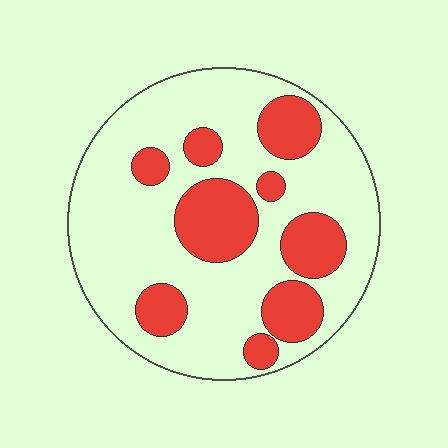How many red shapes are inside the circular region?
9.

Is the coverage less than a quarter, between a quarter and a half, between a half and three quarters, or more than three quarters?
Between a quarter and a half.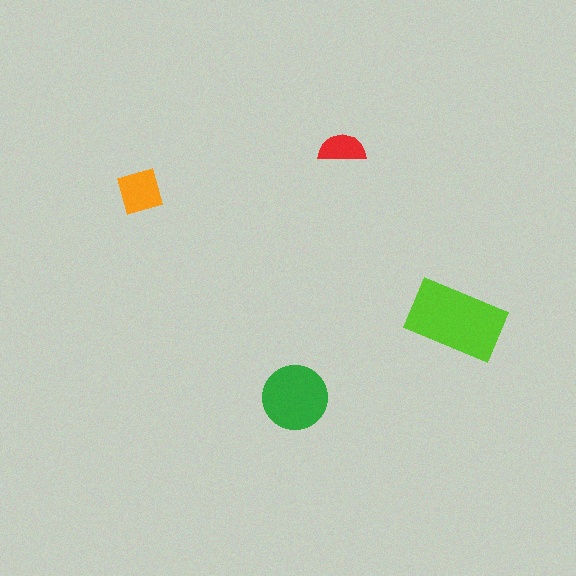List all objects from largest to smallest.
The lime rectangle, the green circle, the orange square, the red semicircle.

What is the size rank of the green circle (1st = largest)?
2nd.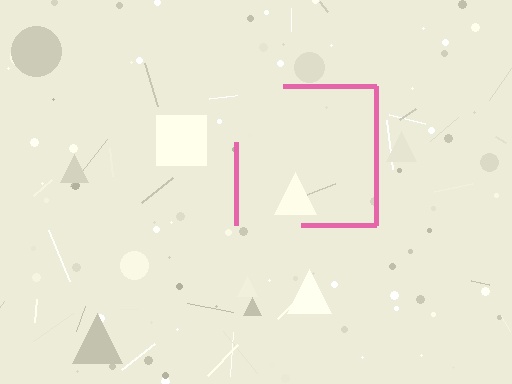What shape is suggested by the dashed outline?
The dashed outline suggests a square.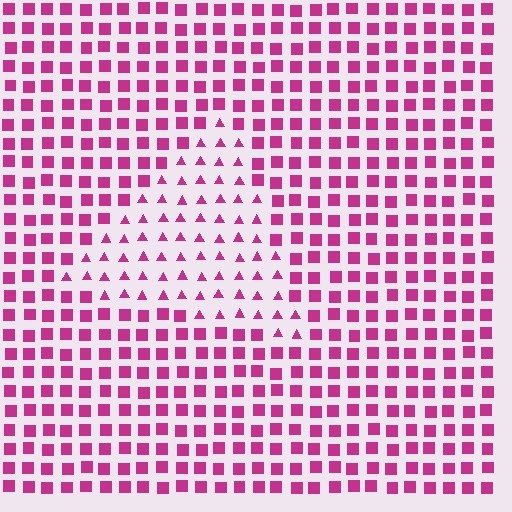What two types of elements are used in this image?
The image uses triangles inside the triangle region and squares outside it.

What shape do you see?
I see a triangle.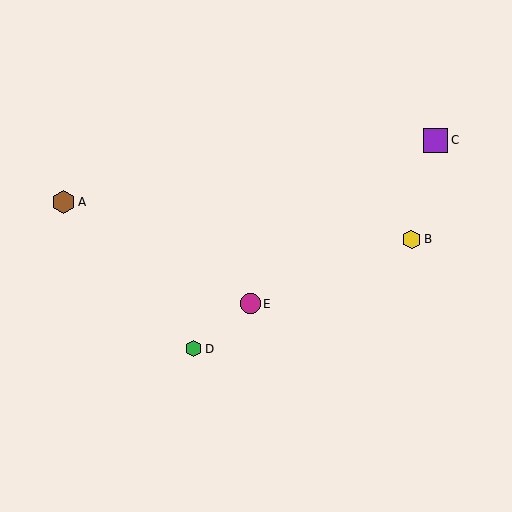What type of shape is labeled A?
Shape A is a brown hexagon.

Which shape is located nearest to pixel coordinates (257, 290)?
The magenta circle (labeled E) at (250, 304) is nearest to that location.